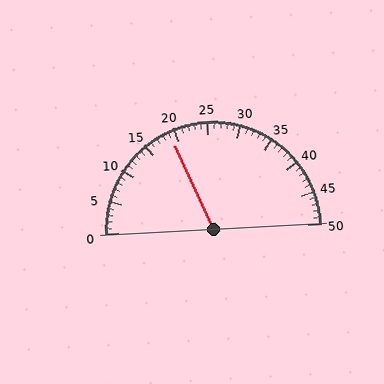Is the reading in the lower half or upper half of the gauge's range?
The reading is in the lower half of the range (0 to 50).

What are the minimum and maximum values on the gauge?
The gauge ranges from 0 to 50.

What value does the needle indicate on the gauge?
The needle indicates approximately 19.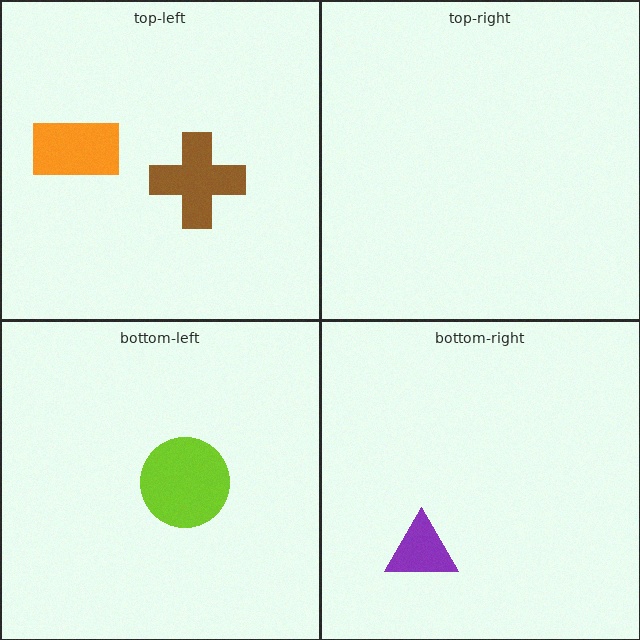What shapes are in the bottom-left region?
The lime circle.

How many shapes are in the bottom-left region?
1.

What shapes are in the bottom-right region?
The purple triangle.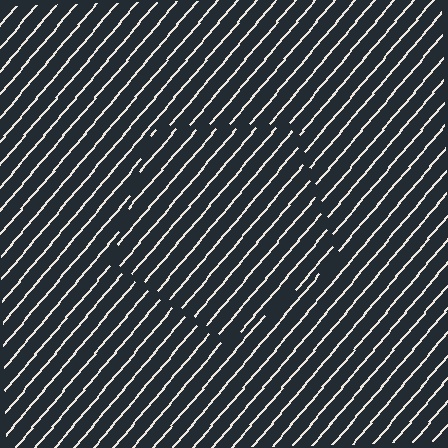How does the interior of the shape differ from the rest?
The interior of the shape contains the same grating, shifted by half a period — the contour is defined by the phase discontinuity where line-ends from the inner and outer gratings abut.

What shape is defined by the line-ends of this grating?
An illusory pentagon. The interior of the shape contains the same grating, shifted by half a period — the contour is defined by the phase discontinuity where line-ends from the inner and outer gratings abut.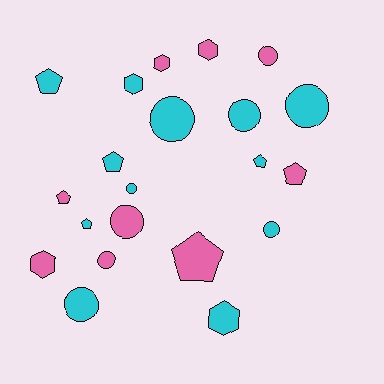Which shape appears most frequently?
Circle, with 9 objects.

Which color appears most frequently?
Cyan, with 12 objects.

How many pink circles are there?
There are 3 pink circles.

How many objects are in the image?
There are 21 objects.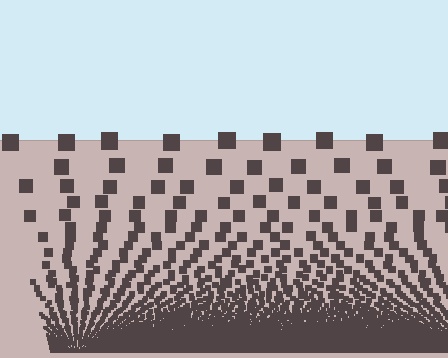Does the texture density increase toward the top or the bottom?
Density increases toward the bottom.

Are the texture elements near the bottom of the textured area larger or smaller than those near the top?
Smaller. The gradient is inverted — elements near the bottom are smaller and denser.